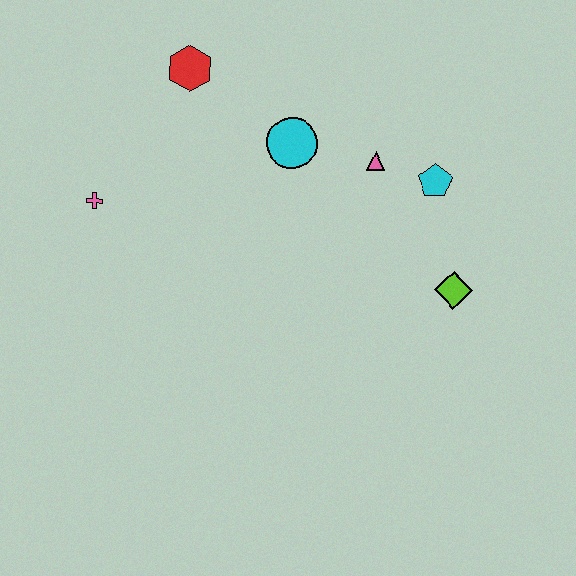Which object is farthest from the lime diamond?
The pink cross is farthest from the lime diamond.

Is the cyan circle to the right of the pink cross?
Yes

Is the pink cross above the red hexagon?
No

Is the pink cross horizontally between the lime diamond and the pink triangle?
No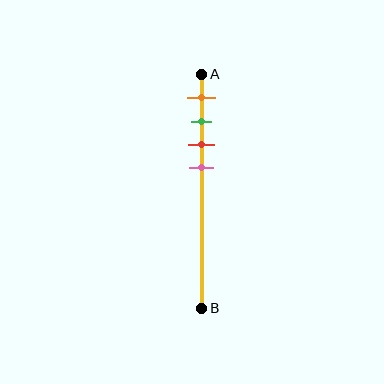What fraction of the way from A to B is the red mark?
The red mark is approximately 30% (0.3) of the way from A to B.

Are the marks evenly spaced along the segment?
Yes, the marks are approximately evenly spaced.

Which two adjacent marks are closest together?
The green and red marks are the closest adjacent pair.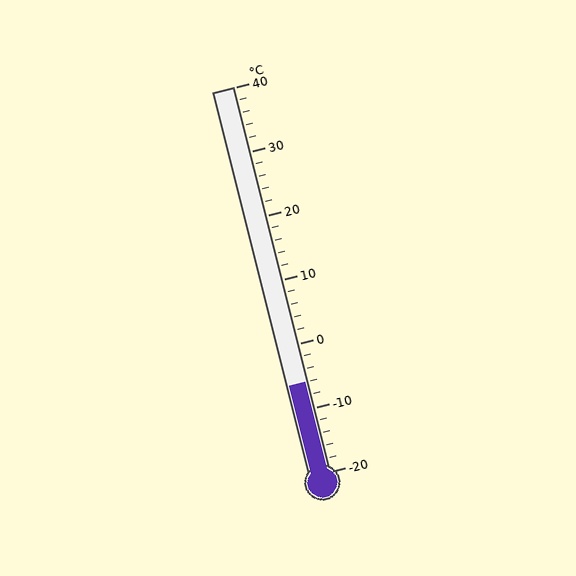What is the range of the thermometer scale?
The thermometer scale ranges from -20°C to 40°C.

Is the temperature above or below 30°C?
The temperature is below 30°C.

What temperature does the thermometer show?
The thermometer shows approximately -6°C.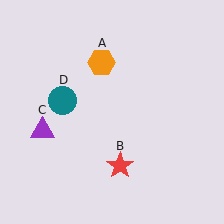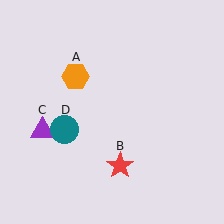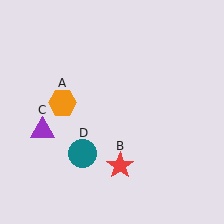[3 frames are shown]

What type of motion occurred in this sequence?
The orange hexagon (object A), teal circle (object D) rotated counterclockwise around the center of the scene.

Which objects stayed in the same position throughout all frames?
Red star (object B) and purple triangle (object C) remained stationary.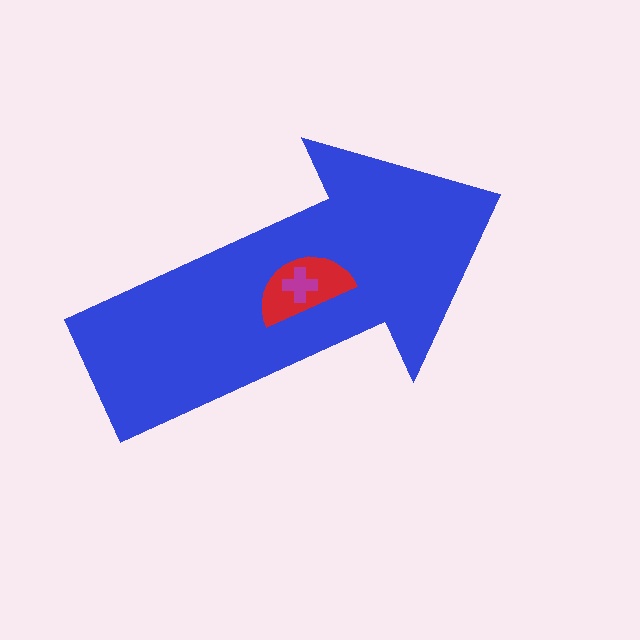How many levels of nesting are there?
3.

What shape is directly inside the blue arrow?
The red semicircle.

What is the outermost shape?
The blue arrow.